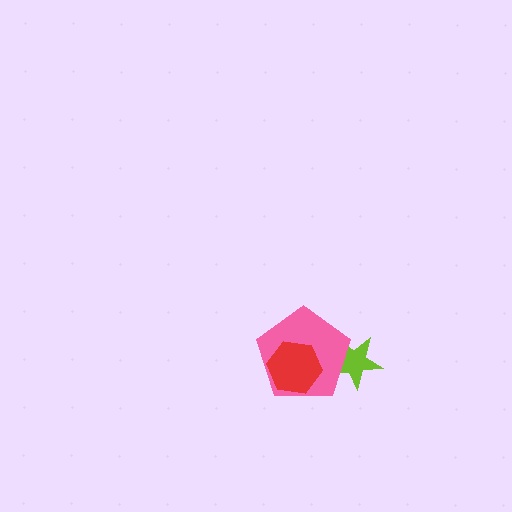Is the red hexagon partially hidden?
No, no other shape covers it.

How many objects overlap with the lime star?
1 object overlaps with the lime star.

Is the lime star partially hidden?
Yes, it is partially covered by another shape.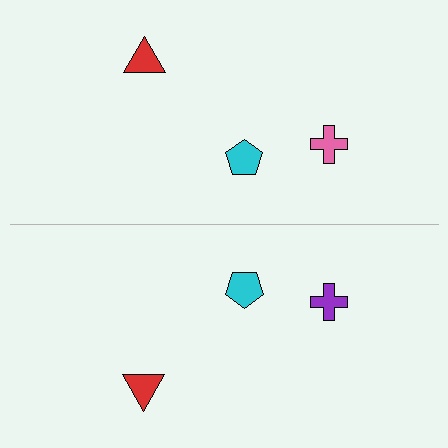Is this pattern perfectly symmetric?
No, the pattern is not perfectly symmetric. The purple cross on the bottom side breaks the symmetry — its mirror counterpart is pink.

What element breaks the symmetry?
The purple cross on the bottom side breaks the symmetry — its mirror counterpart is pink.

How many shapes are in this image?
There are 6 shapes in this image.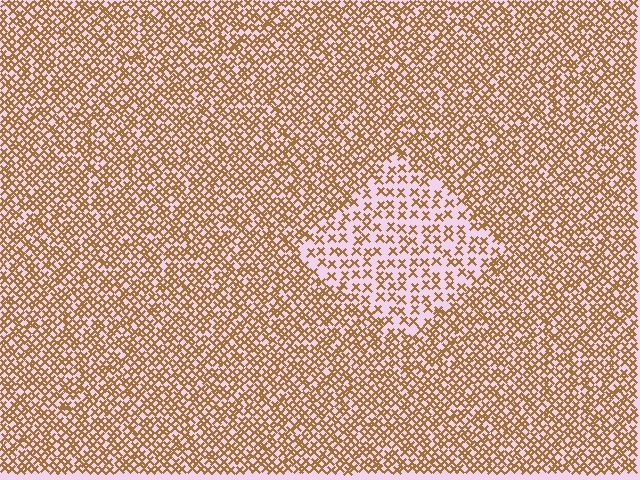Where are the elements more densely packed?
The elements are more densely packed outside the diamond boundary.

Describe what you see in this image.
The image contains small brown elements arranged at two different densities. A diamond-shaped region is visible where the elements are less densely packed than the surrounding area.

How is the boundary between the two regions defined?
The boundary is defined by a change in element density (approximately 2.0x ratio). All elements are the same color, size, and shape.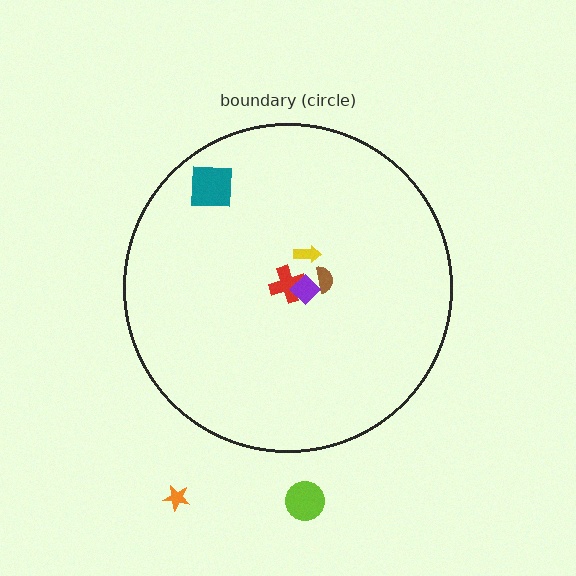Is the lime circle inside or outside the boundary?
Outside.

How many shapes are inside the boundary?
5 inside, 2 outside.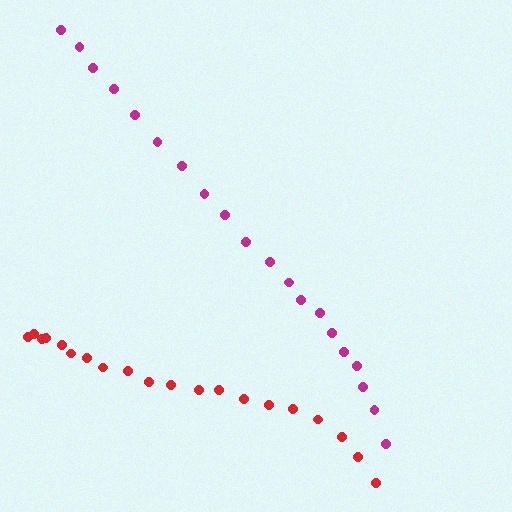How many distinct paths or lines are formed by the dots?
There are 2 distinct paths.